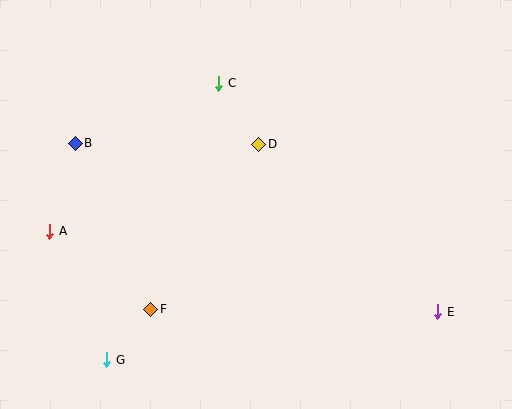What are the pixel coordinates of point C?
Point C is at (219, 83).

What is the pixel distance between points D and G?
The distance between D and G is 264 pixels.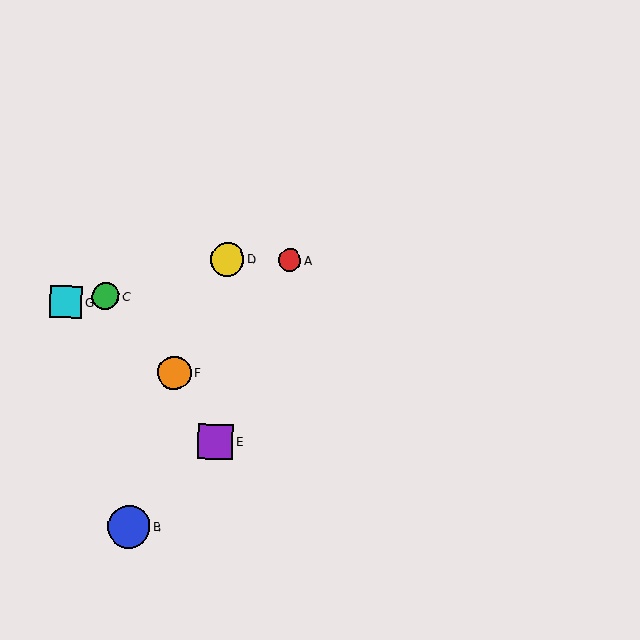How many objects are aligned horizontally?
2 objects (A, D) are aligned horizontally.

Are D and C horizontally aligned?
No, D is at y≈259 and C is at y≈296.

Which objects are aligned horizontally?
Objects A, D are aligned horizontally.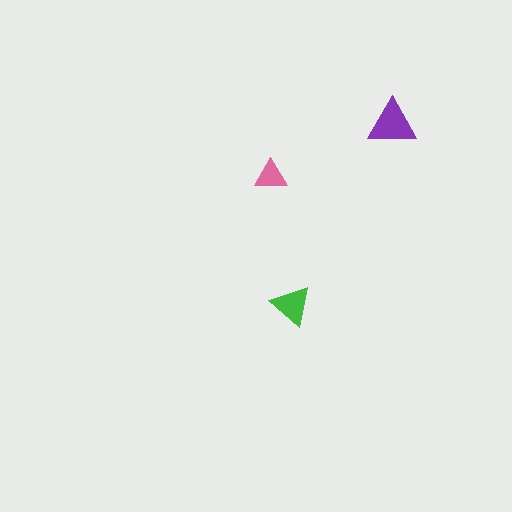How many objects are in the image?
There are 3 objects in the image.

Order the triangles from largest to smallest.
the purple one, the green one, the pink one.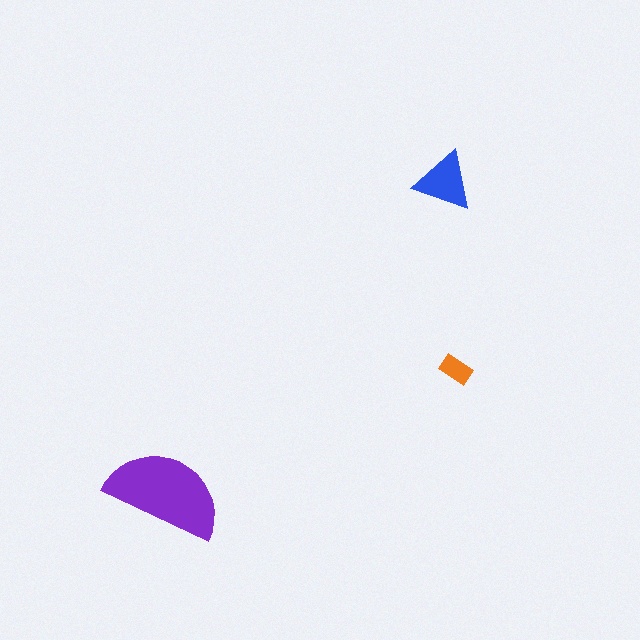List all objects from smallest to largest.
The orange rectangle, the blue triangle, the purple semicircle.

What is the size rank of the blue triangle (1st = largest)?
2nd.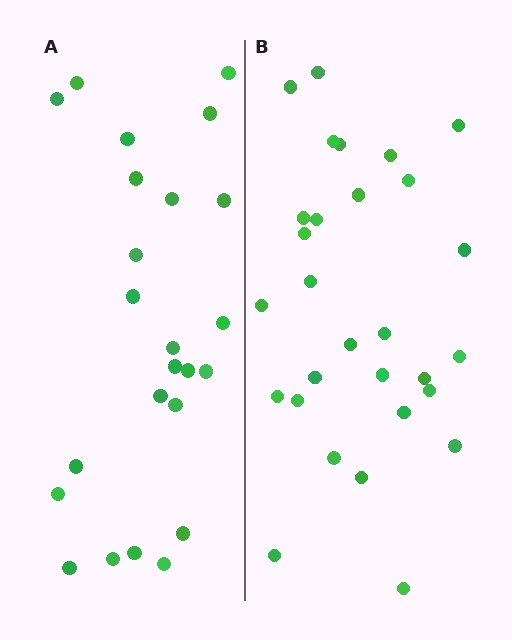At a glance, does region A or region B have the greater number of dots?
Region B (the right region) has more dots.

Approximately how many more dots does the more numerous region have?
Region B has about 5 more dots than region A.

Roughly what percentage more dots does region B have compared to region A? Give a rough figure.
About 20% more.